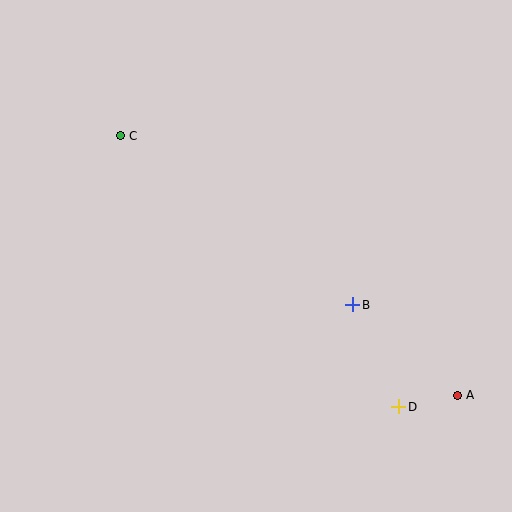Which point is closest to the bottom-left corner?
Point C is closest to the bottom-left corner.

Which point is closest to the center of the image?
Point B at (353, 305) is closest to the center.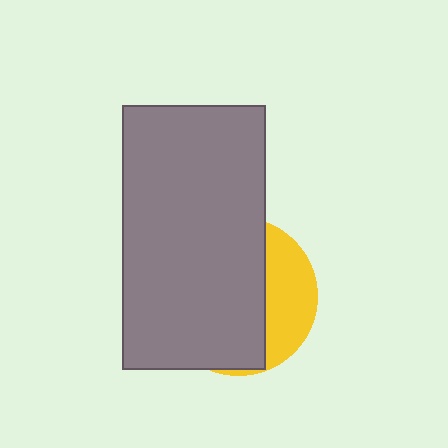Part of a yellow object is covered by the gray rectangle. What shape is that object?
It is a circle.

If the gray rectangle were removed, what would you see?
You would see the complete yellow circle.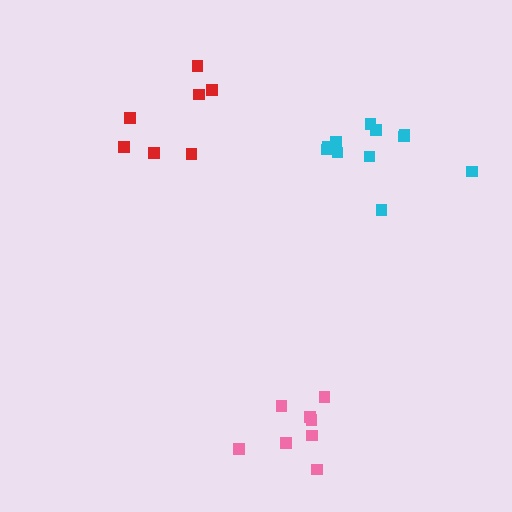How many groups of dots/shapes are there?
There are 3 groups.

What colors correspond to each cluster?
The clusters are colored: pink, red, cyan.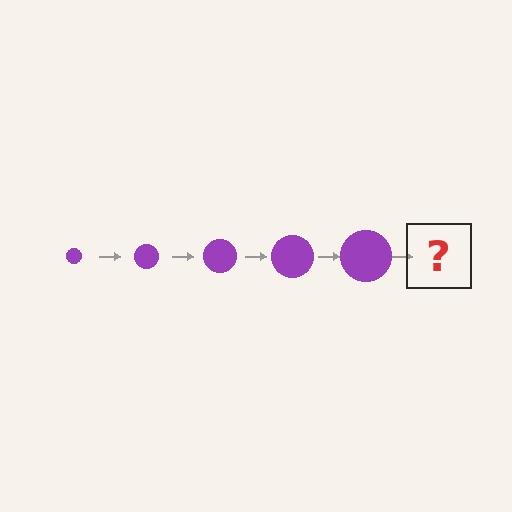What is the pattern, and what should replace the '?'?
The pattern is that the circle gets progressively larger each step. The '?' should be a purple circle, larger than the previous one.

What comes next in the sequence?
The next element should be a purple circle, larger than the previous one.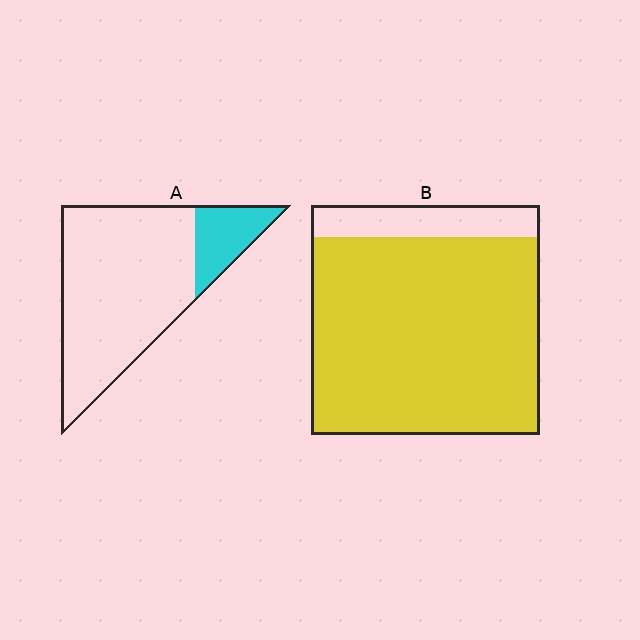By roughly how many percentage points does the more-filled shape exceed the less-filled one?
By roughly 70 percentage points (B over A).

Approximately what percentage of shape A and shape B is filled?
A is approximately 20% and B is approximately 85%.